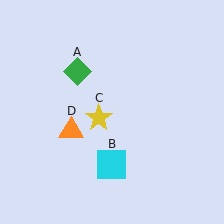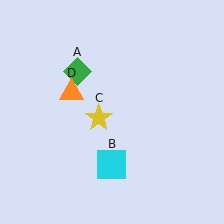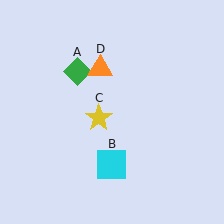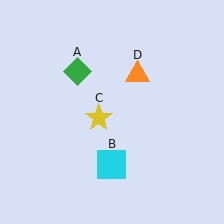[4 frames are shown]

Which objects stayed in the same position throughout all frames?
Green diamond (object A) and cyan square (object B) and yellow star (object C) remained stationary.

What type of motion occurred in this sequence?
The orange triangle (object D) rotated clockwise around the center of the scene.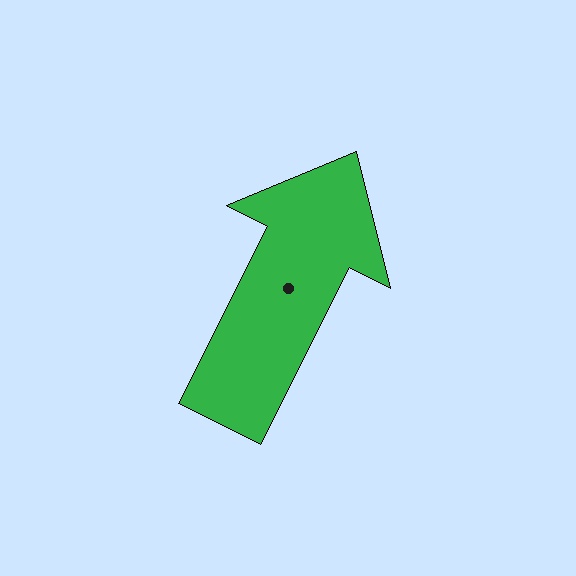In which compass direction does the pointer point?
Northeast.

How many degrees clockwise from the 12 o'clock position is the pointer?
Approximately 27 degrees.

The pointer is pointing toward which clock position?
Roughly 1 o'clock.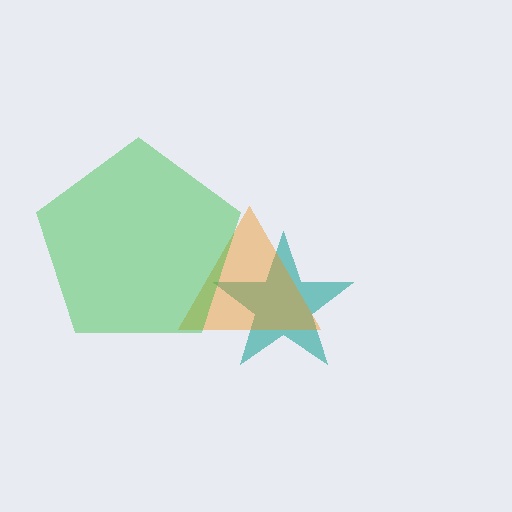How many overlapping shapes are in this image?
There are 3 overlapping shapes in the image.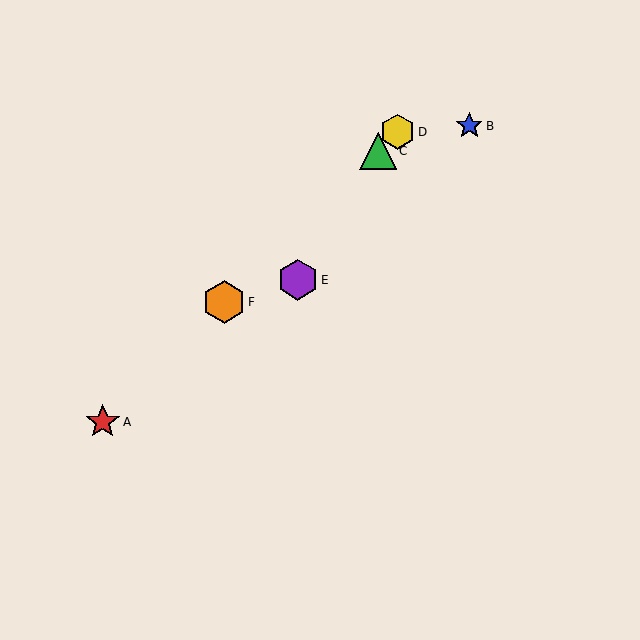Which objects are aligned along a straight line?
Objects A, C, D, F are aligned along a straight line.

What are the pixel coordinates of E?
Object E is at (298, 280).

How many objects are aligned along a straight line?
4 objects (A, C, D, F) are aligned along a straight line.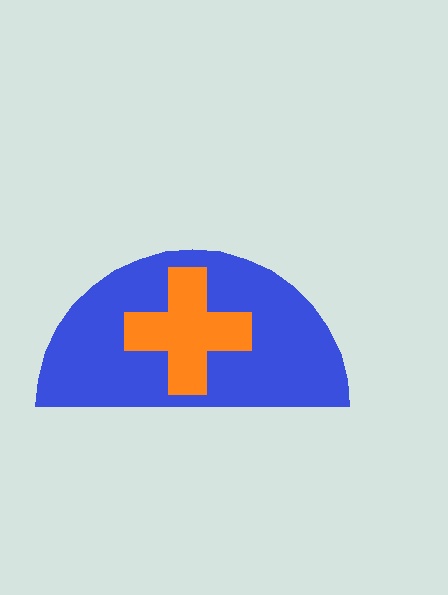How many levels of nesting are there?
2.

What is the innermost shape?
The orange cross.